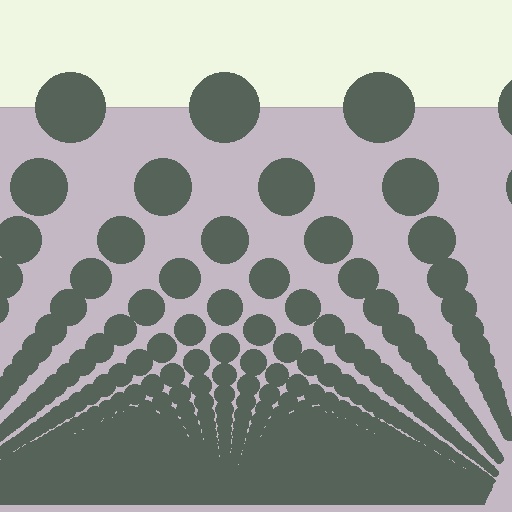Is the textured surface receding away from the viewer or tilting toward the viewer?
The surface appears to tilt toward the viewer. Texture elements get larger and sparser toward the top.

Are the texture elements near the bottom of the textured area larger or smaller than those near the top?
Smaller. The gradient is inverted — elements near the bottom are smaller and denser.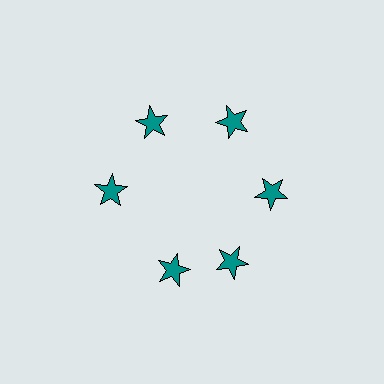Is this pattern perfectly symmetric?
No. The 6 teal stars are arranged in a ring, but one element near the 7 o'clock position is rotated out of alignment along the ring, breaking the 6-fold rotational symmetry.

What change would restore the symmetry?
The symmetry would be restored by rotating it back into even spacing with its neighbors so that all 6 stars sit at equal angles and equal distance from the center.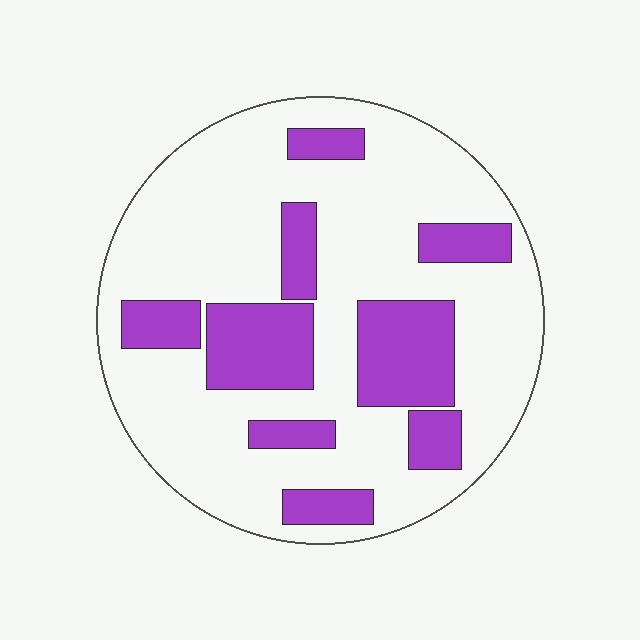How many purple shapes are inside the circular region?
9.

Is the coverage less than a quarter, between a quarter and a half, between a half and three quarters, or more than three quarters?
Between a quarter and a half.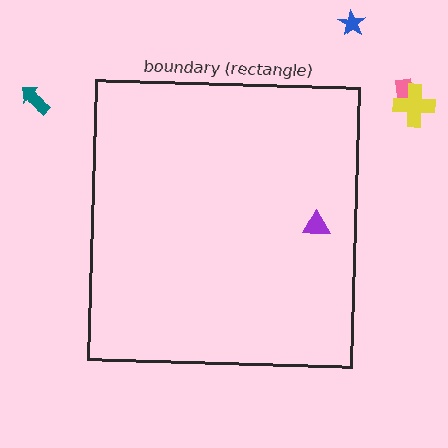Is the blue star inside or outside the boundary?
Outside.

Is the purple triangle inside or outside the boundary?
Inside.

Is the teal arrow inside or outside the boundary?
Outside.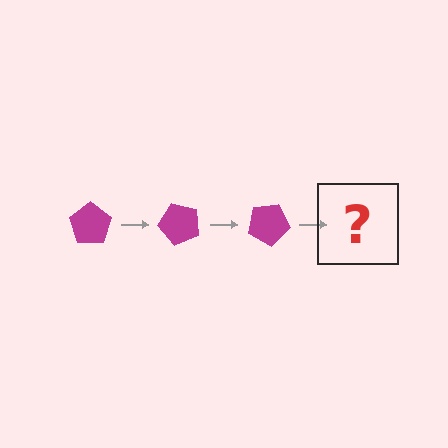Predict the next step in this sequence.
The next step is a magenta pentagon rotated 150 degrees.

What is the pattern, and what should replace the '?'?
The pattern is that the pentagon rotates 50 degrees each step. The '?' should be a magenta pentagon rotated 150 degrees.